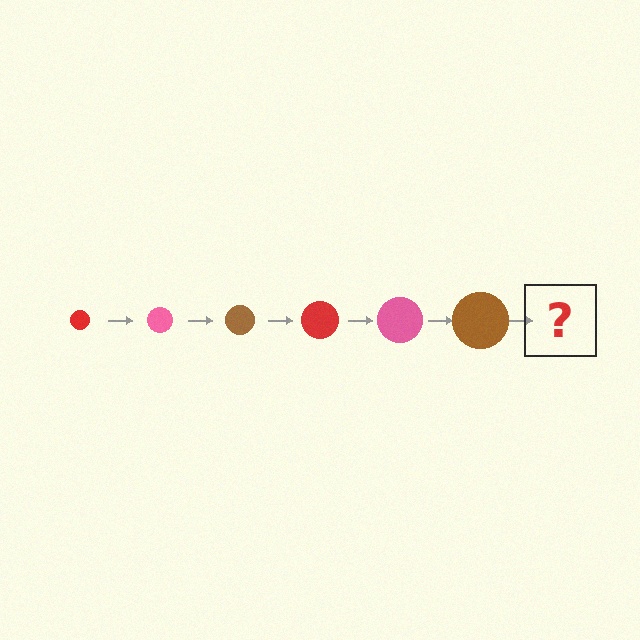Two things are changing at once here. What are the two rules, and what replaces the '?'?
The two rules are that the circle grows larger each step and the color cycles through red, pink, and brown. The '?' should be a red circle, larger than the previous one.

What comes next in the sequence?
The next element should be a red circle, larger than the previous one.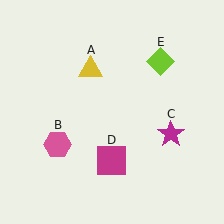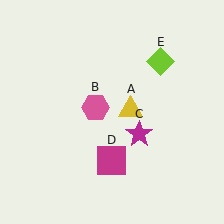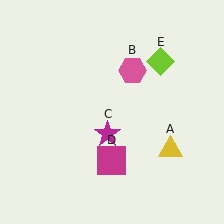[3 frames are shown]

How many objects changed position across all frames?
3 objects changed position: yellow triangle (object A), pink hexagon (object B), magenta star (object C).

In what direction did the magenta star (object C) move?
The magenta star (object C) moved left.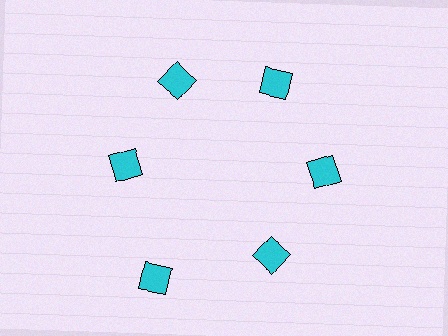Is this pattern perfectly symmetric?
No. The 6 cyan diamonds are arranged in a ring, but one element near the 7 o'clock position is pushed outward from the center, breaking the 6-fold rotational symmetry.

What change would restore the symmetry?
The symmetry would be restored by moving it inward, back onto the ring so that all 6 diamonds sit at equal angles and equal distance from the center.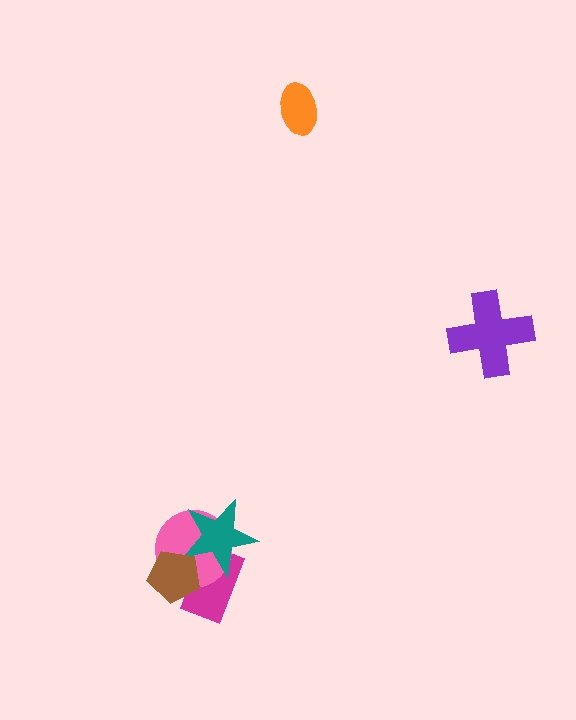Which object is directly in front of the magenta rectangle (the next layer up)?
The pink circle is directly in front of the magenta rectangle.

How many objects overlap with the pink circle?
3 objects overlap with the pink circle.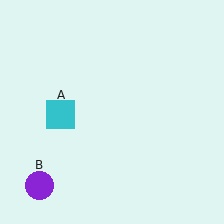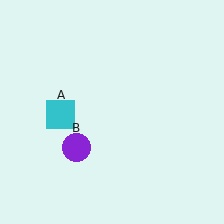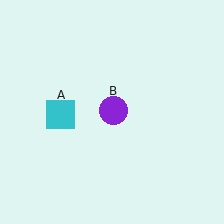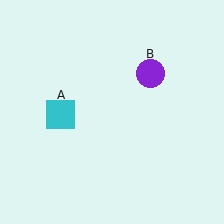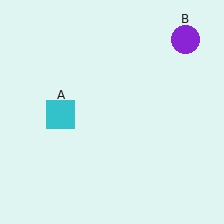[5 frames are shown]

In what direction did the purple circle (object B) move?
The purple circle (object B) moved up and to the right.